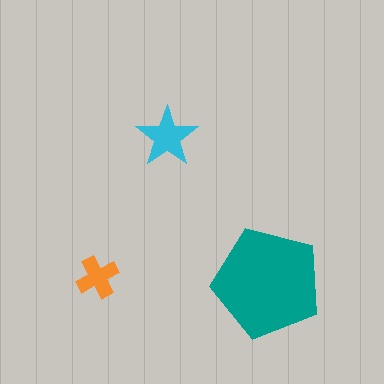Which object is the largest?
The teal pentagon.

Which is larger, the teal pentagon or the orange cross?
The teal pentagon.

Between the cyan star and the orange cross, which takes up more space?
The cyan star.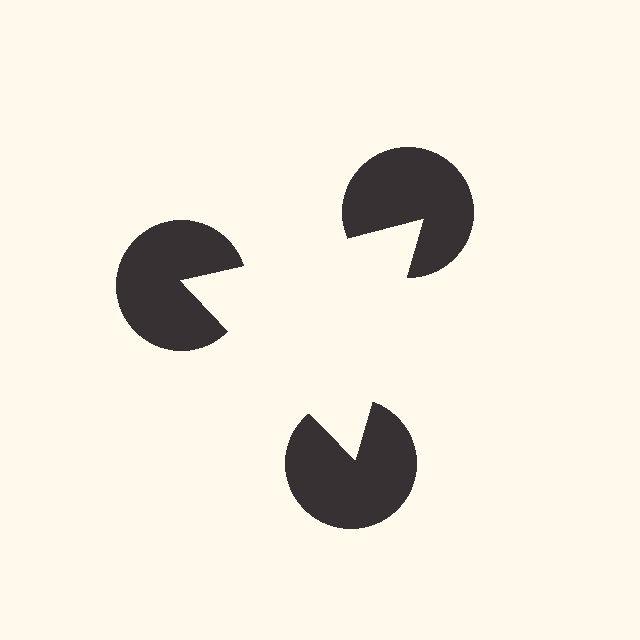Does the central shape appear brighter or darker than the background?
It typically appears slightly brighter than the background, even though no actual brightness change is drawn.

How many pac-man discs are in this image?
There are 3 — one at each vertex of the illusory triangle.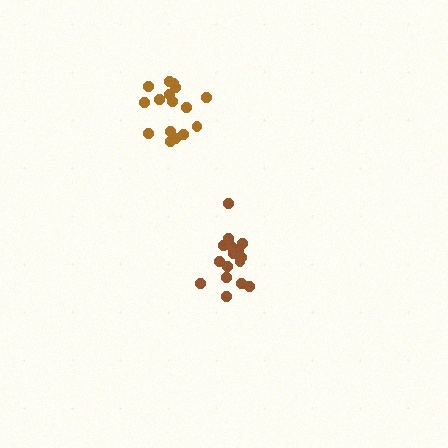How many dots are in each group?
Group 1: 16 dots, Group 2: 16 dots (32 total).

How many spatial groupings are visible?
There are 2 spatial groupings.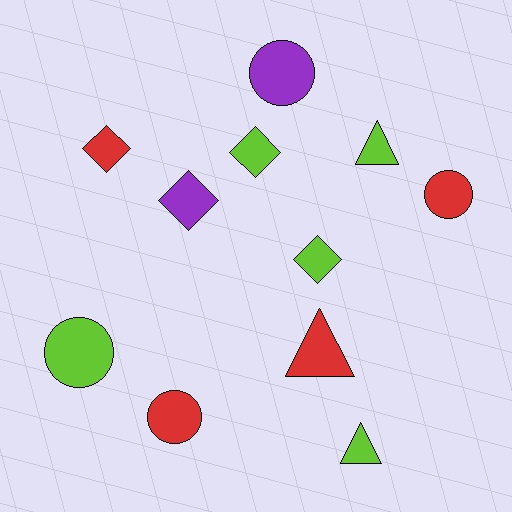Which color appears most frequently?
Lime, with 5 objects.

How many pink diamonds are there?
There are no pink diamonds.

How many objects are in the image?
There are 11 objects.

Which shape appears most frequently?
Circle, with 4 objects.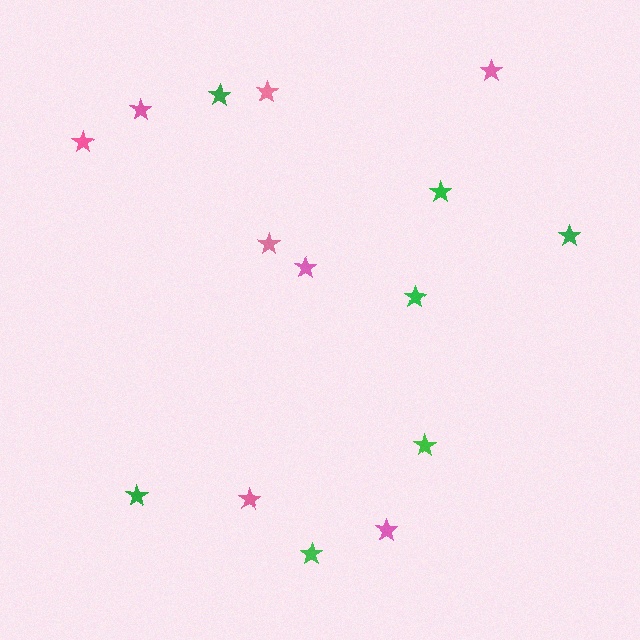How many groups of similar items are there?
There are 2 groups: one group of pink stars (8) and one group of green stars (7).